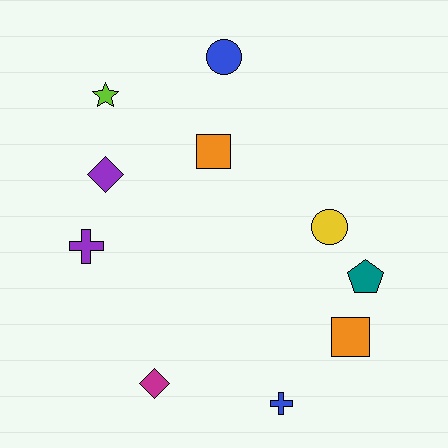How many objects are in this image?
There are 10 objects.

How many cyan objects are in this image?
There are no cyan objects.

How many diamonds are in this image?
There are 2 diamonds.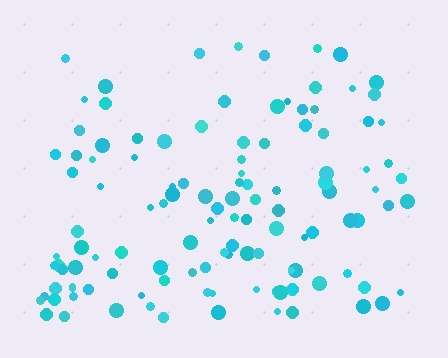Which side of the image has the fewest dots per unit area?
The top.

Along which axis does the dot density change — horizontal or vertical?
Vertical.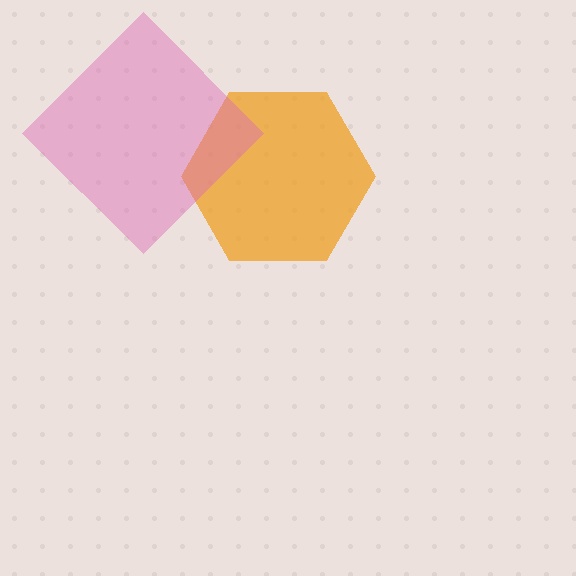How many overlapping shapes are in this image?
There are 2 overlapping shapes in the image.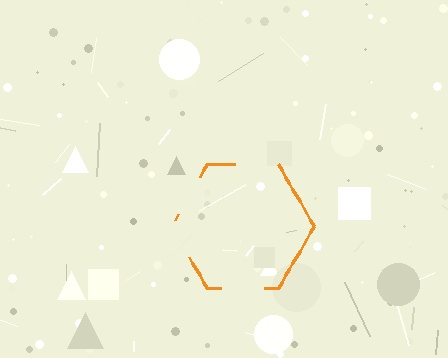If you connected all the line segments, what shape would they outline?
They would outline a hexagon.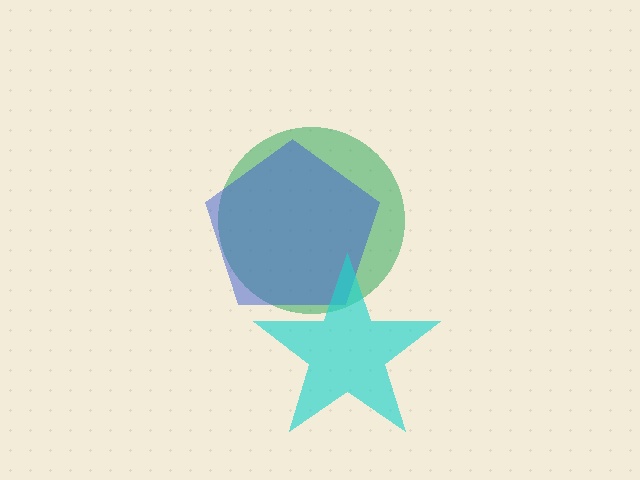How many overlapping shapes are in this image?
There are 3 overlapping shapes in the image.